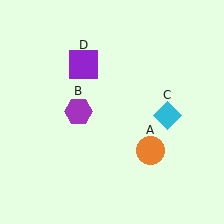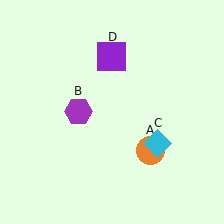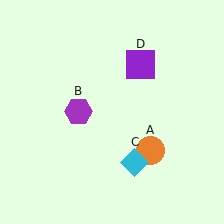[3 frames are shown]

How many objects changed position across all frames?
2 objects changed position: cyan diamond (object C), purple square (object D).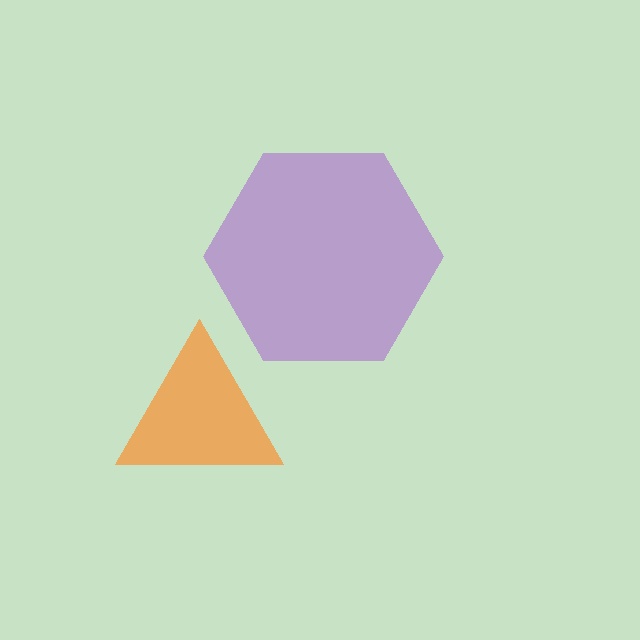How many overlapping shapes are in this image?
There are 2 overlapping shapes in the image.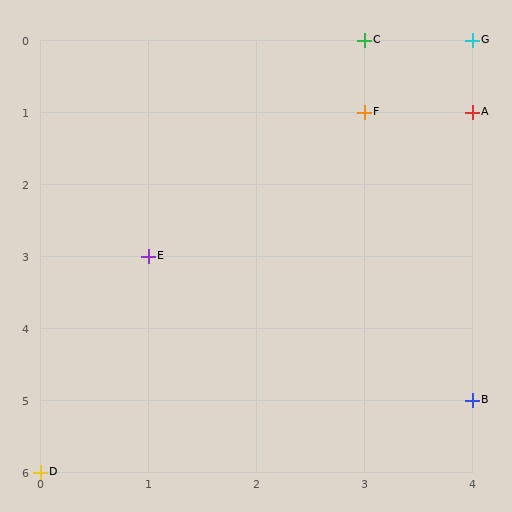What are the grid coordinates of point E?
Point E is at grid coordinates (1, 3).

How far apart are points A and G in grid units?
Points A and G are 1 row apart.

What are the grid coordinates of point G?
Point G is at grid coordinates (4, 0).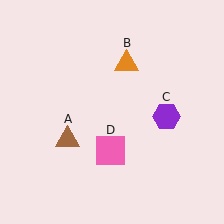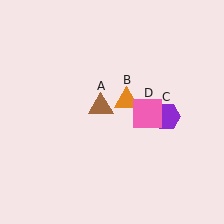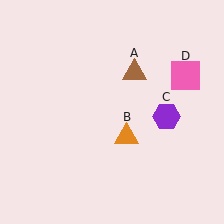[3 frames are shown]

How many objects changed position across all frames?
3 objects changed position: brown triangle (object A), orange triangle (object B), pink square (object D).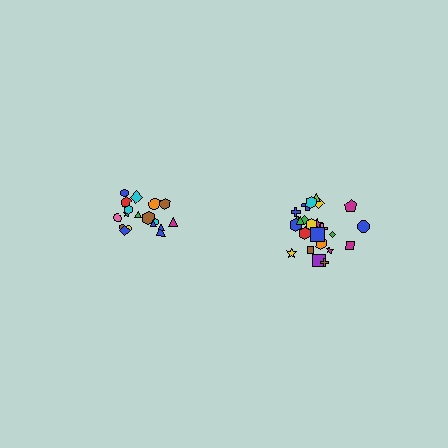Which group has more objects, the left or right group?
The right group.